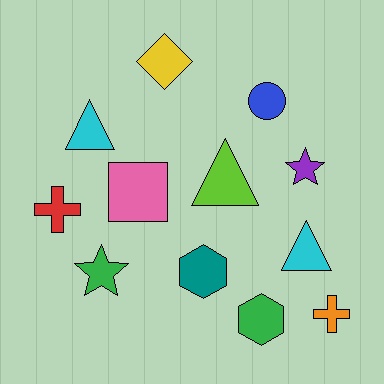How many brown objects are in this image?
There are no brown objects.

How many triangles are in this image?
There are 3 triangles.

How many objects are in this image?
There are 12 objects.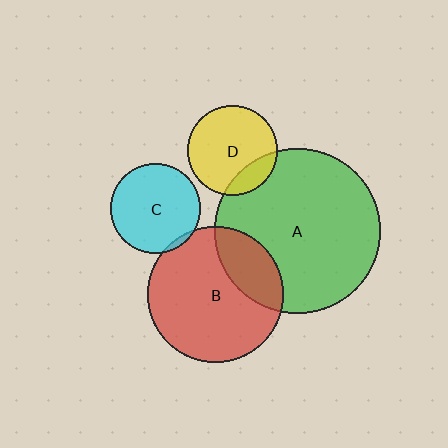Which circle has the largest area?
Circle A (green).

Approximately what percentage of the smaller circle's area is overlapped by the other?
Approximately 5%.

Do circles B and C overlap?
Yes.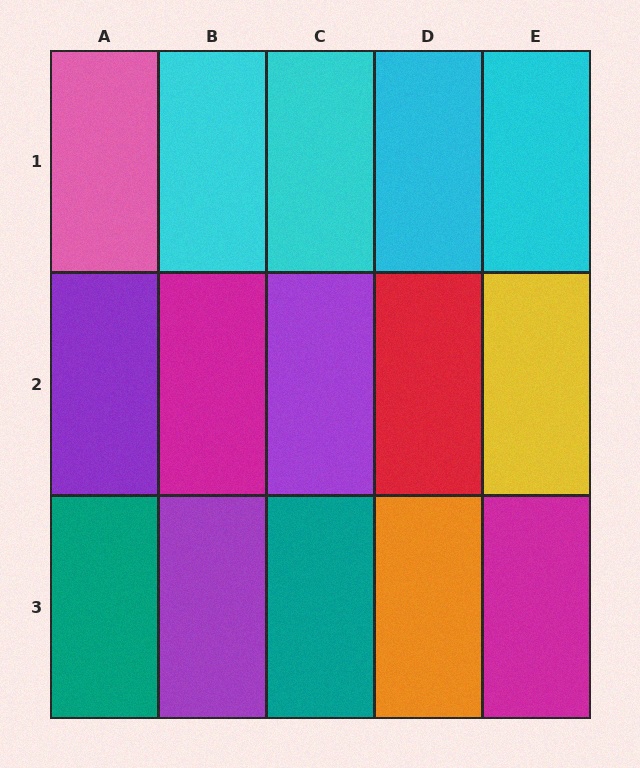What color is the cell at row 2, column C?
Purple.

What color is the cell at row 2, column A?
Purple.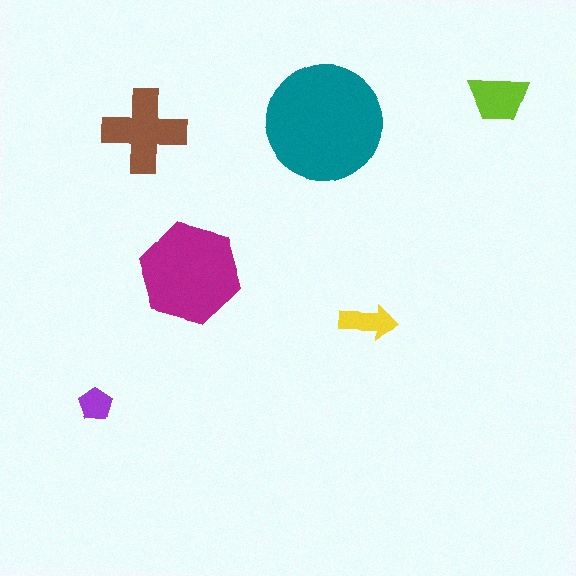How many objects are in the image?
There are 6 objects in the image.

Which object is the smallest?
The purple pentagon.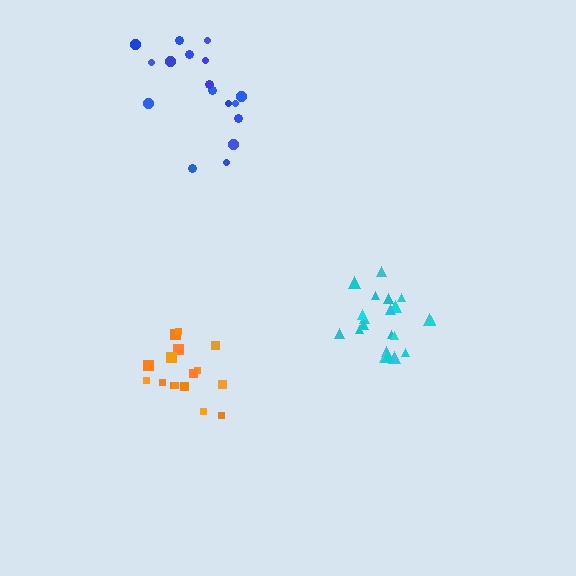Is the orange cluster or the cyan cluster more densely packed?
Cyan.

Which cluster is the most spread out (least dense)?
Blue.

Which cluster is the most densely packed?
Cyan.